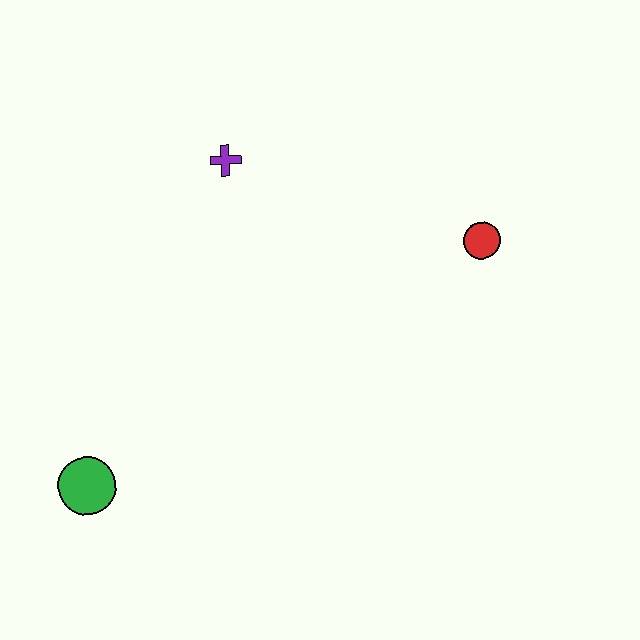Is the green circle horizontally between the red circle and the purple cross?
No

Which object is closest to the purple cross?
The red circle is closest to the purple cross.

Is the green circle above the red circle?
No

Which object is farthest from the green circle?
The red circle is farthest from the green circle.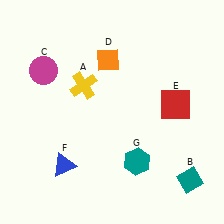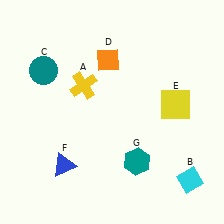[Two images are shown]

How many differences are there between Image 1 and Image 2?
There are 3 differences between the two images.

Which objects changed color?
B changed from teal to cyan. C changed from magenta to teal. E changed from red to yellow.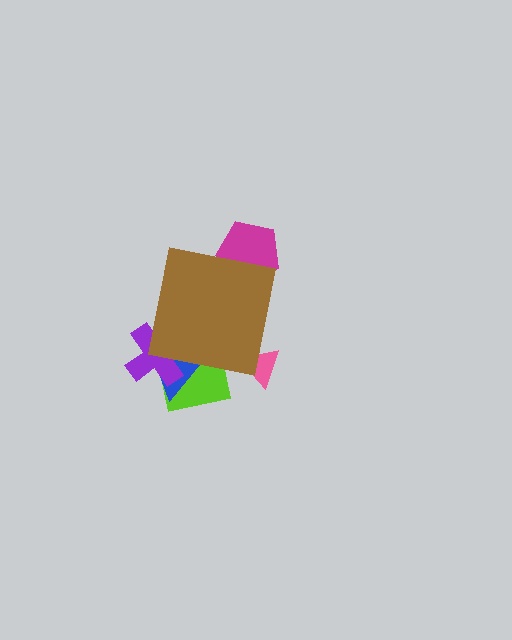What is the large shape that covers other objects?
A brown square.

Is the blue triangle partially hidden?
Yes, the blue triangle is partially hidden behind the brown square.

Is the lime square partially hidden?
Yes, the lime square is partially hidden behind the brown square.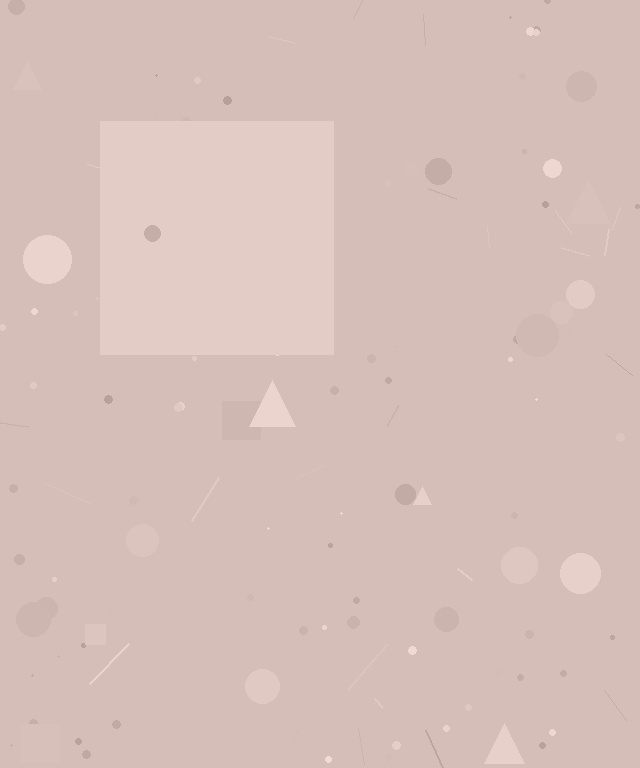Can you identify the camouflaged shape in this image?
The camouflaged shape is a square.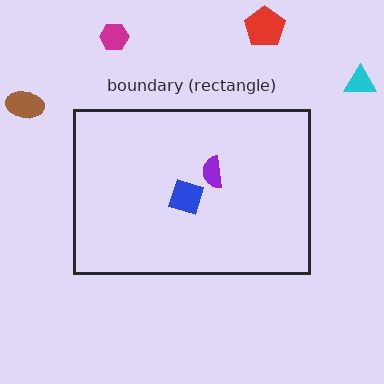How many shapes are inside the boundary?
2 inside, 4 outside.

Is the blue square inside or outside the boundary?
Inside.